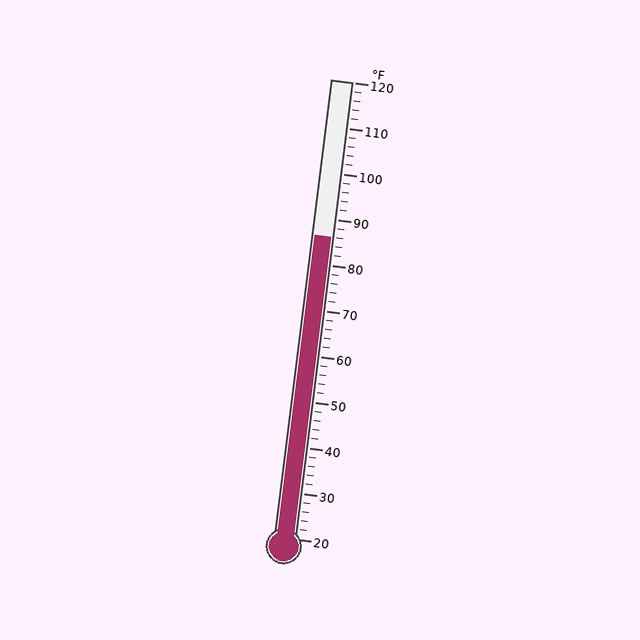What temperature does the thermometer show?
The thermometer shows approximately 86°F.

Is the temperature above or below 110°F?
The temperature is below 110°F.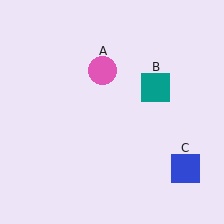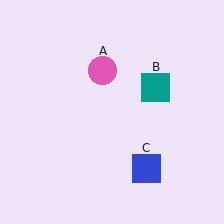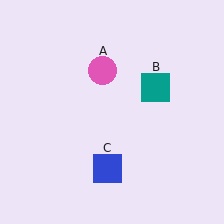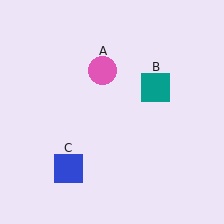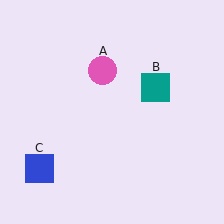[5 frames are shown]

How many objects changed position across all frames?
1 object changed position: blue square (object C).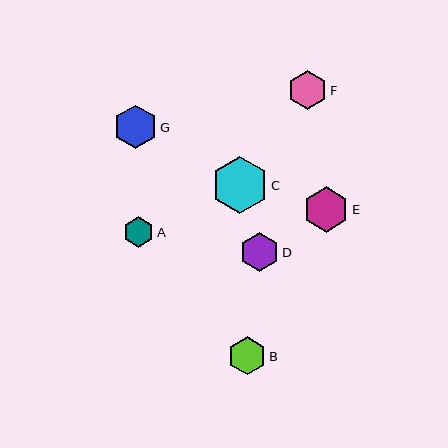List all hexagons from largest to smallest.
From largest to smallest: C, E, G, F, D, B, A.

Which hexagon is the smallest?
Hexagon A is the smallest with a size of approximately 30 pixels.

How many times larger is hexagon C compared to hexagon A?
Hexagon C is approximately 1.8 times the size of hexagon A.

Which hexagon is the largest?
Hexagon C is the largest with a size of approximately 56 pixels.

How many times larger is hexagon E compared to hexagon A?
Hexagon E is approximately 1.5 times the size of hexagon A.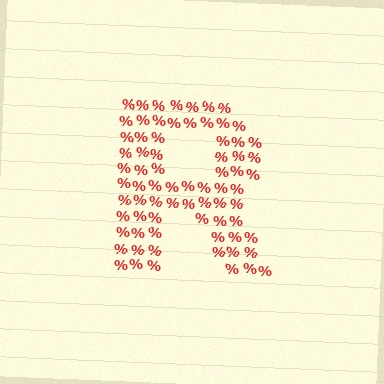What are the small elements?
The small elements are percent signs.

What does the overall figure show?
The overall figure shows the letter R.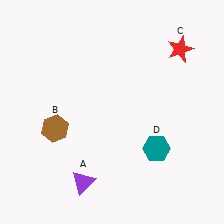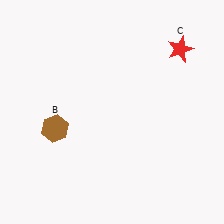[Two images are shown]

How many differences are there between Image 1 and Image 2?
There are 2 differences between the two images.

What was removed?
The teal hexagon (D), the purple triangle (A) were removed in Image 2.